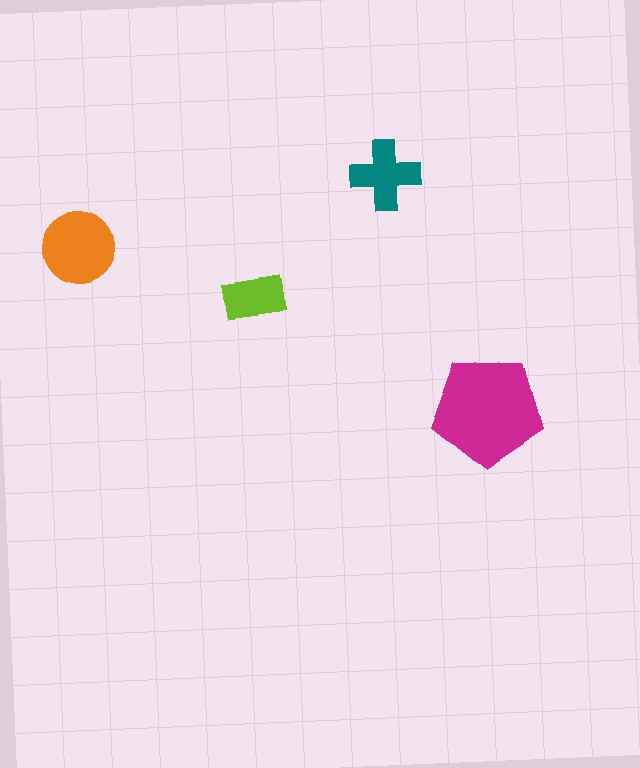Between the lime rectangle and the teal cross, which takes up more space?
The teal cross.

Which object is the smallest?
The lime rectangle.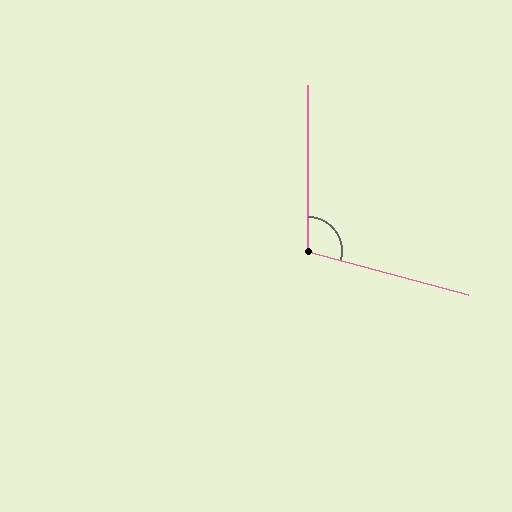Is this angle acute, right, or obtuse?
It is obtuse.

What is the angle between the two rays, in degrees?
Approximately 105 degrees.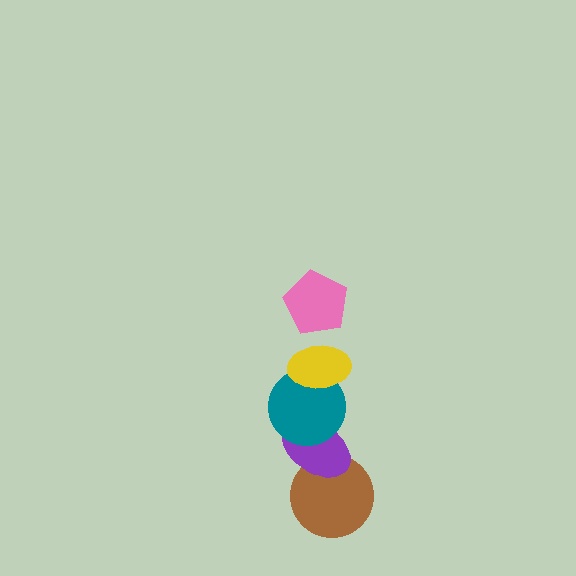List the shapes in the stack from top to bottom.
From top to bottom: the pink pentagon, the yellow ellipse, the teal circle, the purple ellipse, the brown circle.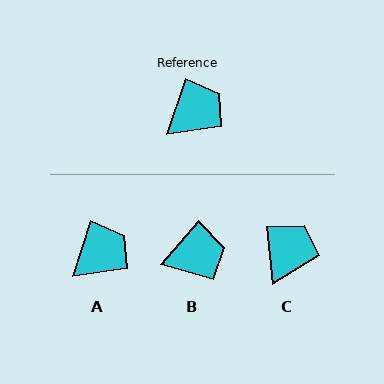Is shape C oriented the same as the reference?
No, it is off by about 23 degrees.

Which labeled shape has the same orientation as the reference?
A.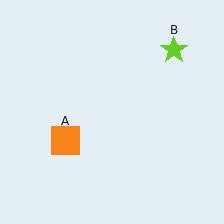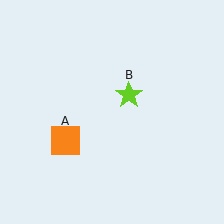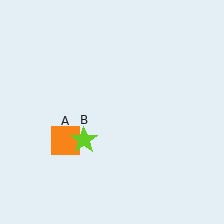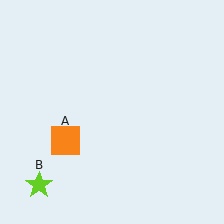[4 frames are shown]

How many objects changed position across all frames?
1 object changed position: lime star (object B).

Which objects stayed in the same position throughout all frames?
Orange square (object A) remained stationary.